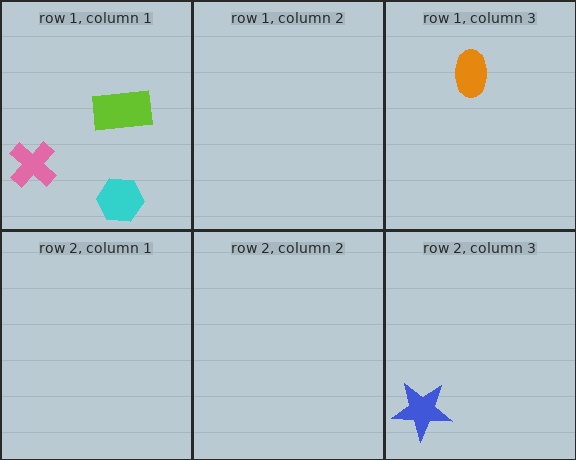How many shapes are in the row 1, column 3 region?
1.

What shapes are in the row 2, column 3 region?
The blue star.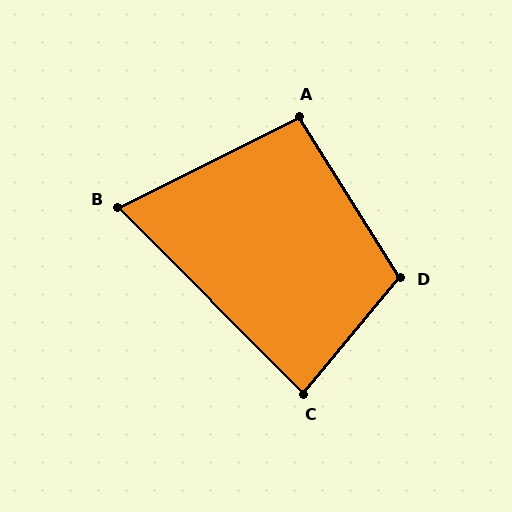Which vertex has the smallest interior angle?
B, at approximately 72 degrees.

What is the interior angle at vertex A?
Approximately 95 degrees (obtuse).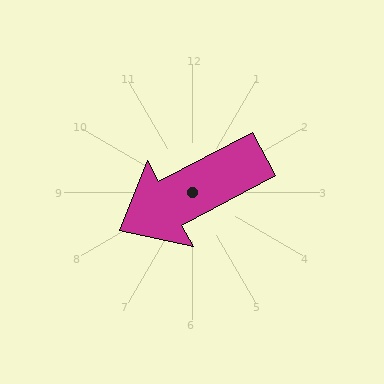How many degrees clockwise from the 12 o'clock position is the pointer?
Approximately 242 degrees.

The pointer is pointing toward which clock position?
Roughly 8 o'clock.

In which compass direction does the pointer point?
Southwest.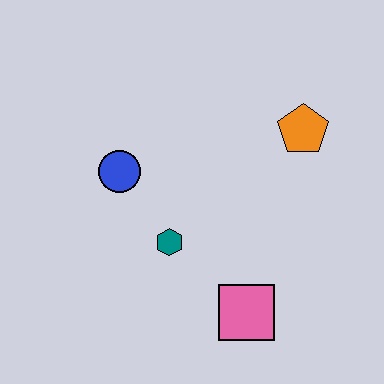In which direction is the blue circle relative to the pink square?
The blue circle is above the pink square.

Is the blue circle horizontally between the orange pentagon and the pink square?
No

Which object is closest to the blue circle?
The teal hexagon is closest to the blue circle.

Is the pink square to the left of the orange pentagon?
Yes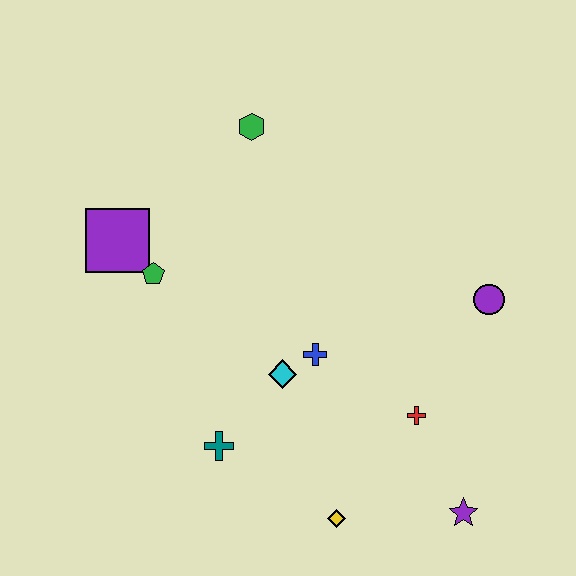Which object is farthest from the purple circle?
The purple square is farthest from the purple circle.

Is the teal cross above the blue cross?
No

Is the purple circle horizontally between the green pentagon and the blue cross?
No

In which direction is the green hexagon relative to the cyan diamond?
The green hexagon is above the cyan diamond.